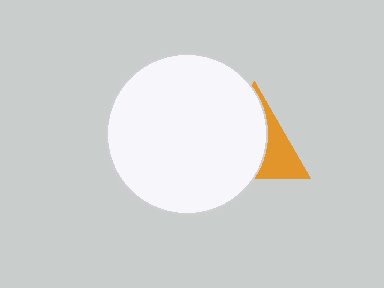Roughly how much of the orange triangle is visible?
A small part of it is visible (roughly 36%).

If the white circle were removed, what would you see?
You would see the complete orange triangle.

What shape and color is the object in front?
The object in front is a white circle.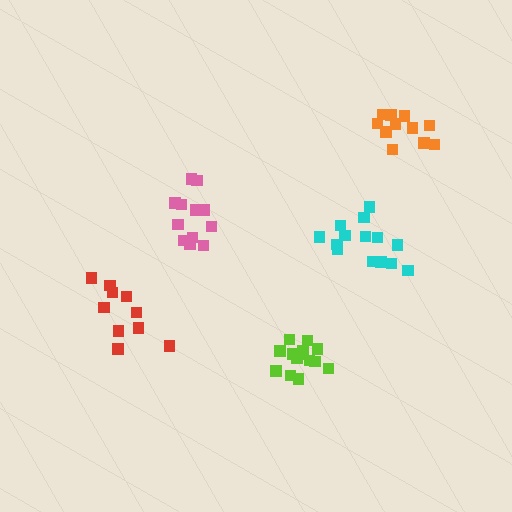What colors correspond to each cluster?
The clusters are colored: orange, lime, cyan, red, pink.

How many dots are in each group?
Group 1: 11 dots, Group 2: 14 dots, Group 3: 14 dots, Group 4: 10 dots, Group 5: 12 dots (61 total).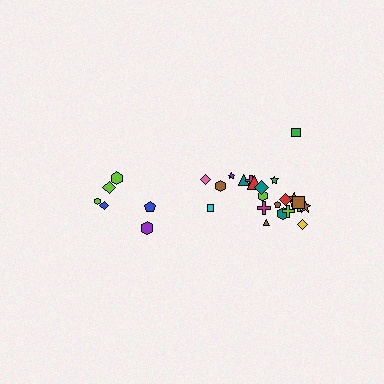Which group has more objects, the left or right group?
The right group.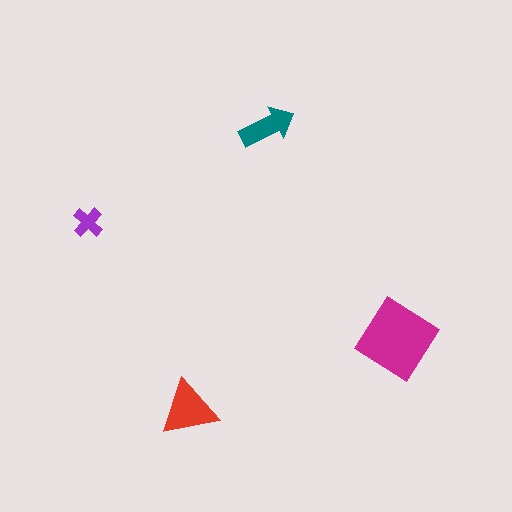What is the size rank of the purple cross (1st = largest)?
4th.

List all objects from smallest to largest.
The purple cross, the teal arrow, the red triangle, the magenta diamond.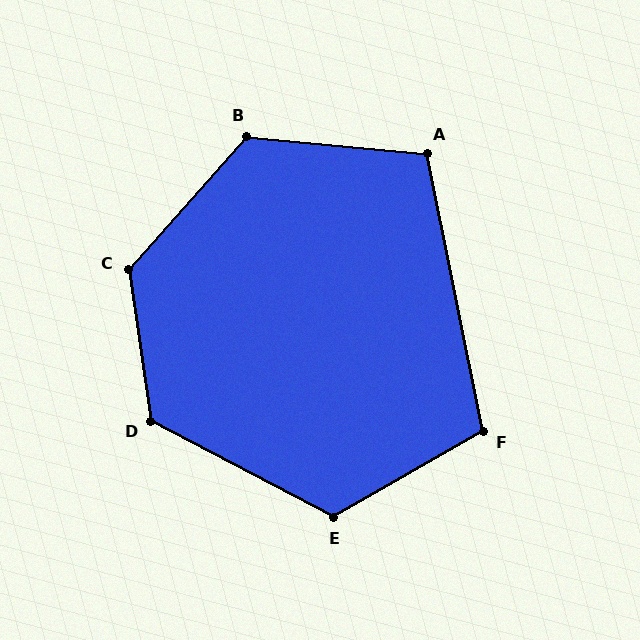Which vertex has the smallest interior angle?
A, at approximately 107 degrees.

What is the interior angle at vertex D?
Approximately 126 degrees (obtuse).